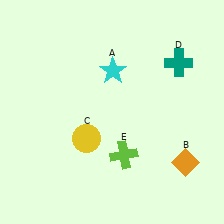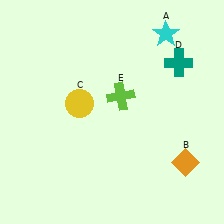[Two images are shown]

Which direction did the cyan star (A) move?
The cyan star (A) moved right.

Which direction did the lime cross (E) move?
The lime cross (E) moved up.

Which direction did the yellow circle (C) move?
The yellow circle (C) moved up.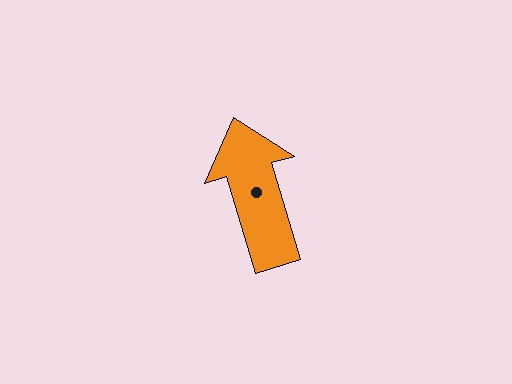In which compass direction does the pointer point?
North.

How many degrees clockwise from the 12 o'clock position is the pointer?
Approximately 343 degrees.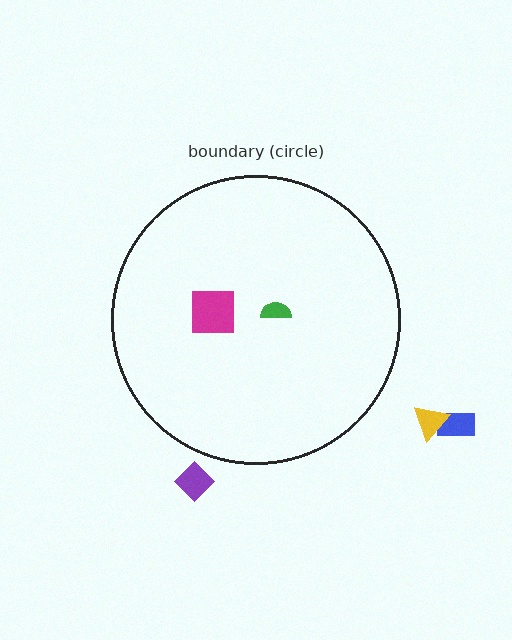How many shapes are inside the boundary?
2 inside, 3 outside.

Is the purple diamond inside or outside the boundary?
Outside.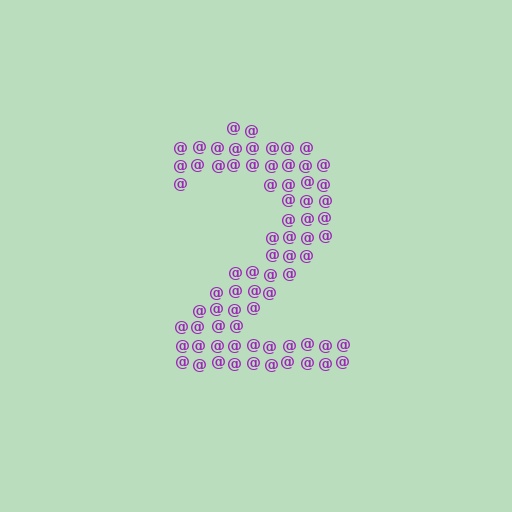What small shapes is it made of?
It is made of small at signs.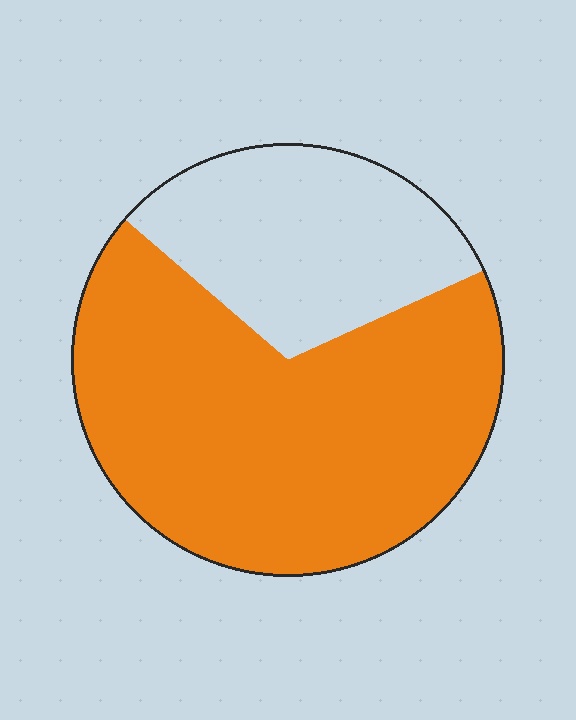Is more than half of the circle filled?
Yes.